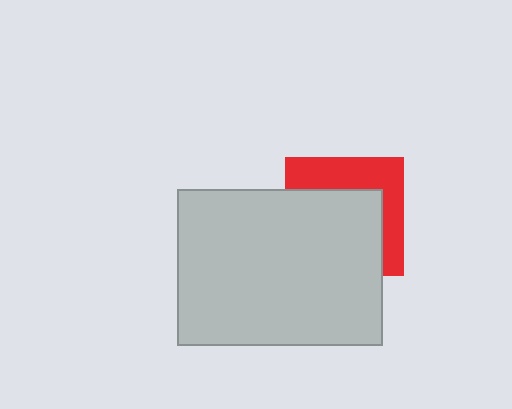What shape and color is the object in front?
The object in front is a light gray rectangle.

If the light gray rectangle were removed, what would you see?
You would see the complete red square.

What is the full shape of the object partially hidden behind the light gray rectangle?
The partially hidden object is a red square.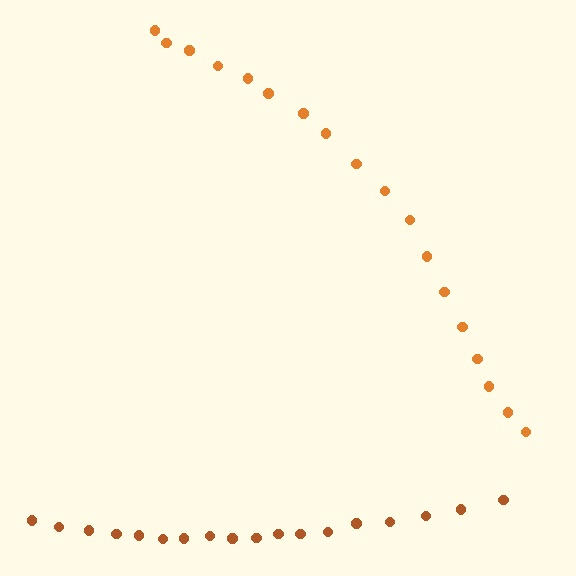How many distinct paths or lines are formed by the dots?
There are 2 distinct paths.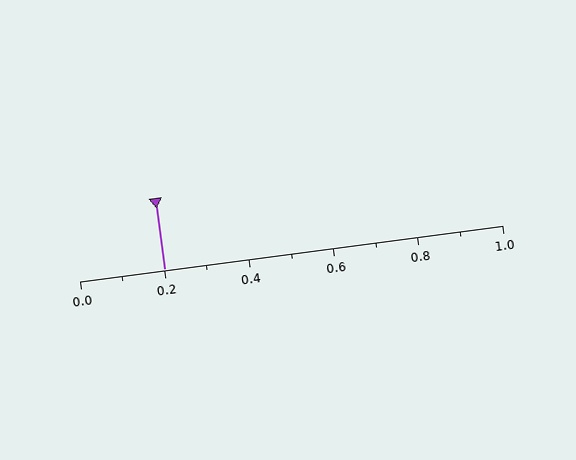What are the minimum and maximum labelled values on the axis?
The axis runs from 0.0 to 1.0.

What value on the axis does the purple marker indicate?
The marker indicates approximately 0.2.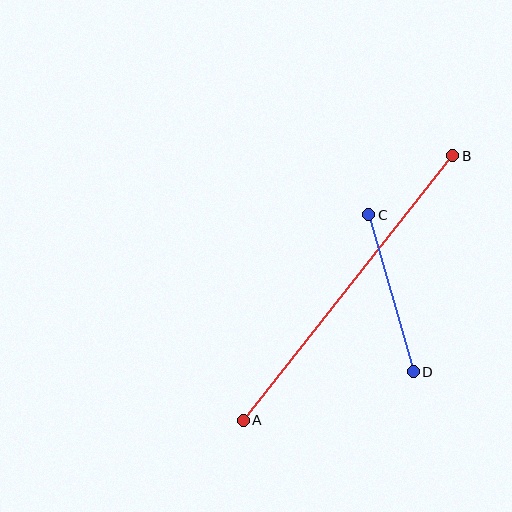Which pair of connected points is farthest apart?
Points A and B are farthest apart.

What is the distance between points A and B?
The distance is approximately 337 pixels.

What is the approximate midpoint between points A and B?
The midpoint is at approximately (348, 288) pixels.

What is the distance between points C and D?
The distance is approximately 164 pixels.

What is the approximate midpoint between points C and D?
The midpoint is at approximately (391, 293) pixels.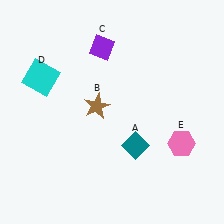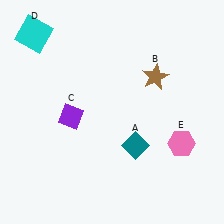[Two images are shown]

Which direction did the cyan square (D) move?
The cyan square (D) moved up.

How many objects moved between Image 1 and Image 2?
3 objects moved between the two images.